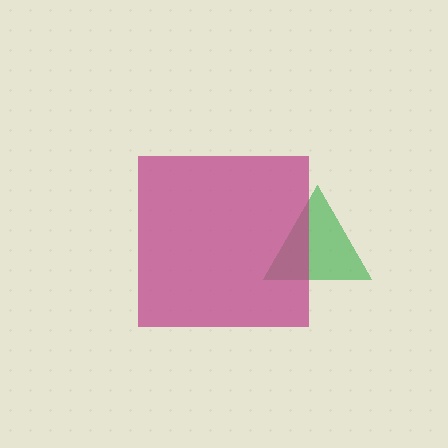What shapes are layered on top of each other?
The layered shapes are: a green triangle, a magenta square.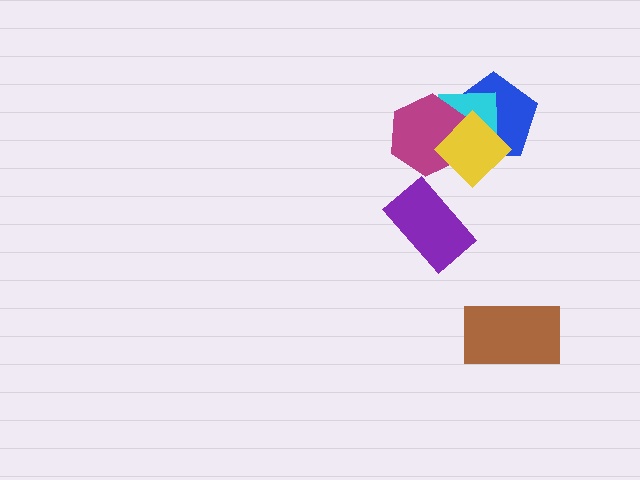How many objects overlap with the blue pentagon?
3 objects overlap with the blue pentagon.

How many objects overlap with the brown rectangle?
0 objects overlap with the brown rectangle.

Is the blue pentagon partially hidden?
Yes, it is partially covered by another shape.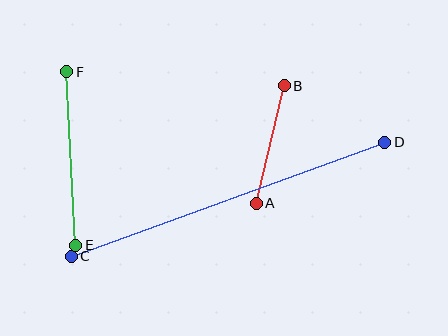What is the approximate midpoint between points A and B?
The midpoint is at approximately (270, 145) pixels.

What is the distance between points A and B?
The distance is approximately 121 pixels.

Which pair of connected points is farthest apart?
Points C and D are farthest apart.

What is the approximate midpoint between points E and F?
The midpoint is at approximately (71, 158) pixels.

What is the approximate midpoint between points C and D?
The midpoint is at approximately (228, 199) pixels.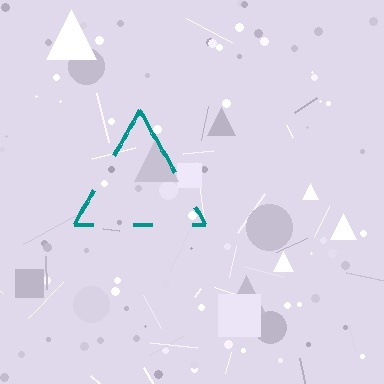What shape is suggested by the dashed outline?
The dashed outline suggests a triangle.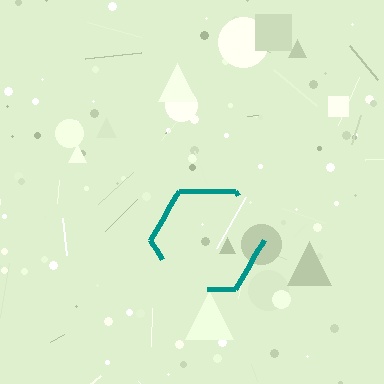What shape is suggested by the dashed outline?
The dashed outline suggests a hexagon.